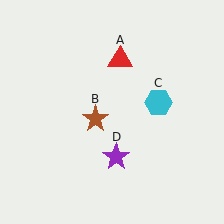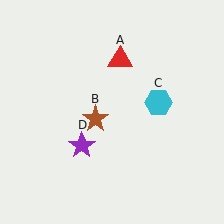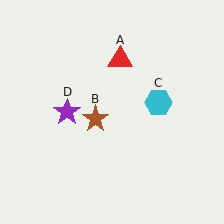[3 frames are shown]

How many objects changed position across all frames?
1 object changed position: purple star (object D).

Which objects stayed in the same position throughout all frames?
Red triangle (object A) and brown star (object B) and cyan hexagon (object C) remained stationary.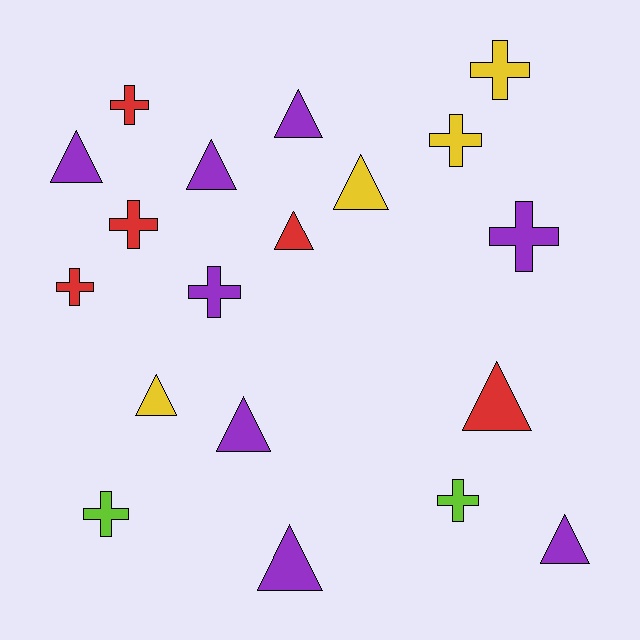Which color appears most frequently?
Purple, with 8 objects.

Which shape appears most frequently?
Triangle, with 10 objects.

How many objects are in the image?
There are 19 objects.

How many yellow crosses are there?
There are 2 yellow crosses.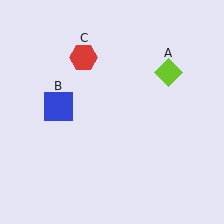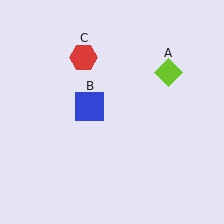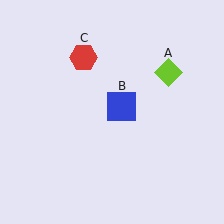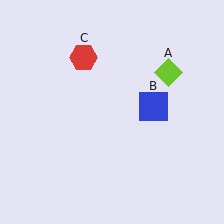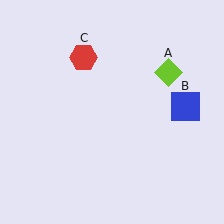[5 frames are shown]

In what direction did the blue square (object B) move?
The blue square (object B) moved right.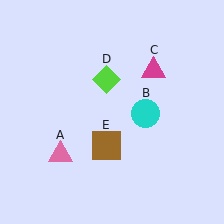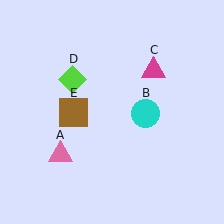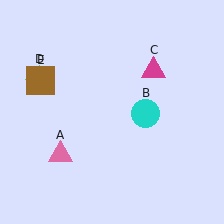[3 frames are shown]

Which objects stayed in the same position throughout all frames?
Pink triangle (object A) and cyan circle (object B) and magenta triangle (object C) remained stationary.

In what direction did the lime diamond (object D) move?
The lime diamond (object D) moved left.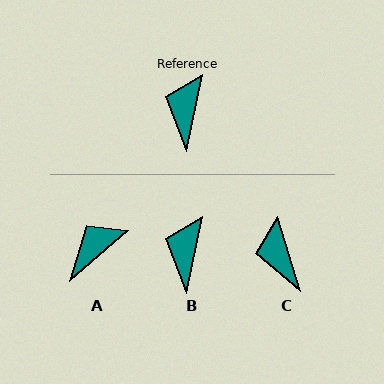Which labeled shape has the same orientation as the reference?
B.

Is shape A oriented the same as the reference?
No, it is off by about 38 degrees.